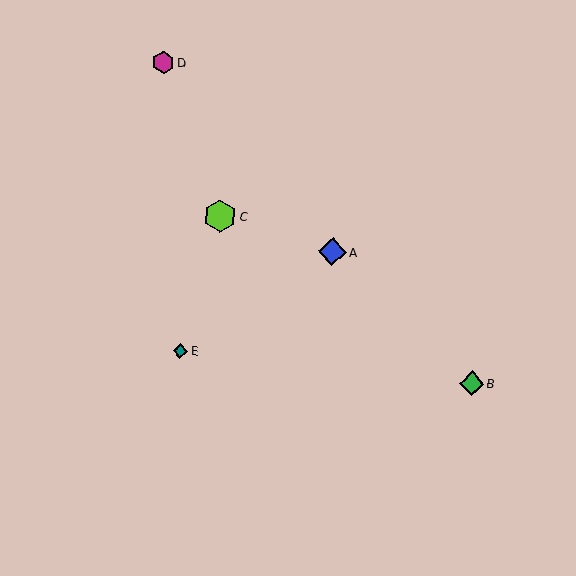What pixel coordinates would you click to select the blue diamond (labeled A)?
Click at (332, 252) to select the blue diamond A.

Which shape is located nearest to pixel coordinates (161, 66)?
The magenta hexagon (labeled D) at (163, 63) is nearest to that location.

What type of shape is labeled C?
Shape C is a lime hexagon.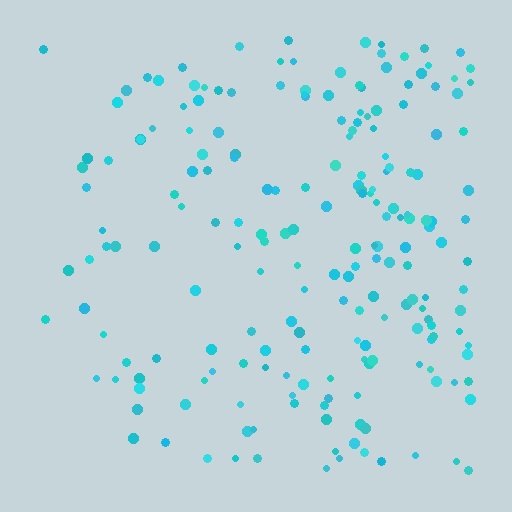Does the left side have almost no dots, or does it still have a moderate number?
Still a moderate number, just noticeably fewer than the right.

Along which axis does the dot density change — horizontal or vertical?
Horizontal.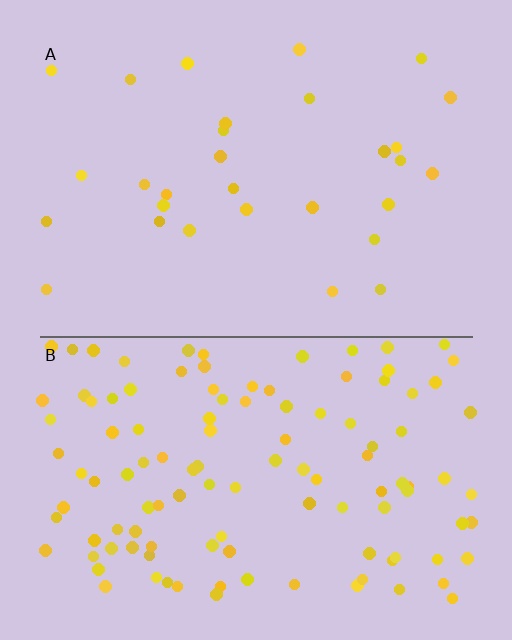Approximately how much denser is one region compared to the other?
Approximately 3.9× — region B over region A.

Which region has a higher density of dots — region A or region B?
B (the bottom).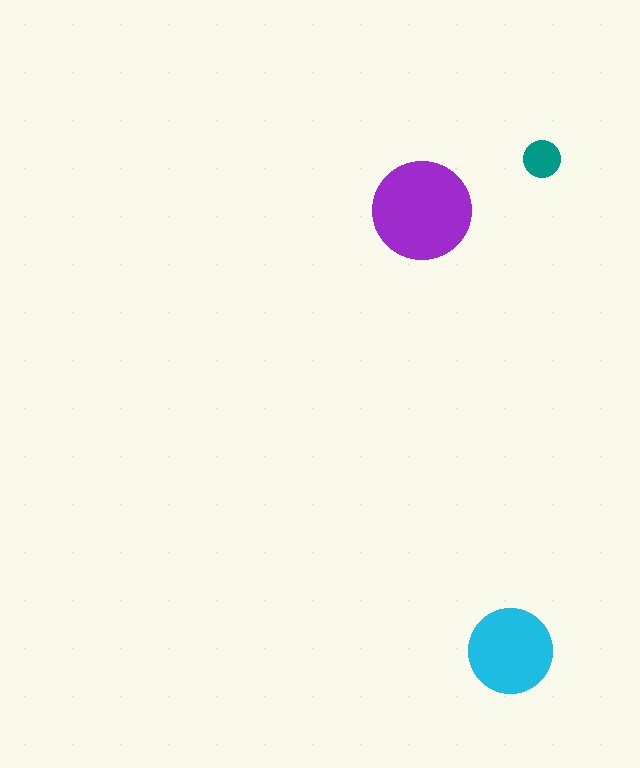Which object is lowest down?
The cyan circle is bottommost.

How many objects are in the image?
There are 3 objects in the image.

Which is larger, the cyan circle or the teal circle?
The cyan one.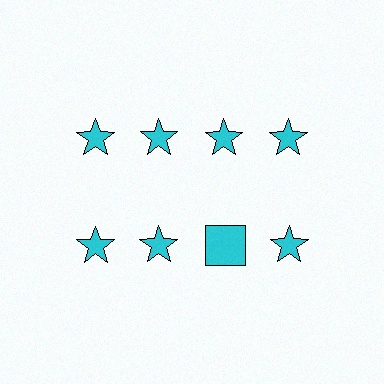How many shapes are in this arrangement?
There are 8 shapes arranged in a grid pattern.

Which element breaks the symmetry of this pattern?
The cyan square in the second row, center column breaks the symmetry. All other shapes are cyan stars.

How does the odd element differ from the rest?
It has a different shape: square instead of star.